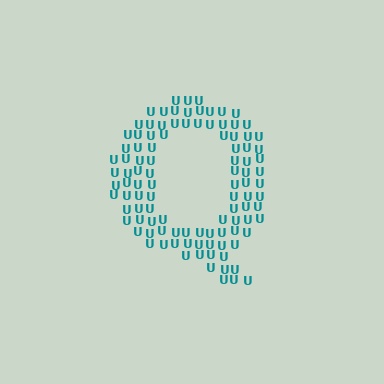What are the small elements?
The small elements are letter U's.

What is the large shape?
The large shape is the letter Q.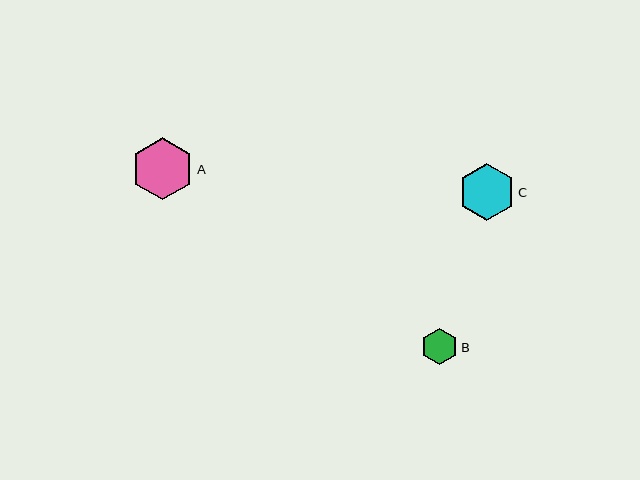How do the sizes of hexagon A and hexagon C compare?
Hexagon A and hexagon C are approximately the same size.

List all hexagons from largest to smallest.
From largest to smallest: A, C, B.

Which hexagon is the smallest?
Hexagon B is the smallest with a size of approximately 36 pixels.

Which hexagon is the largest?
Hexagon A is the largest with a size of approximately 62 pixels.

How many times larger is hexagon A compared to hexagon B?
Hexagon A is approximately 1.7 times the size of hexagon B.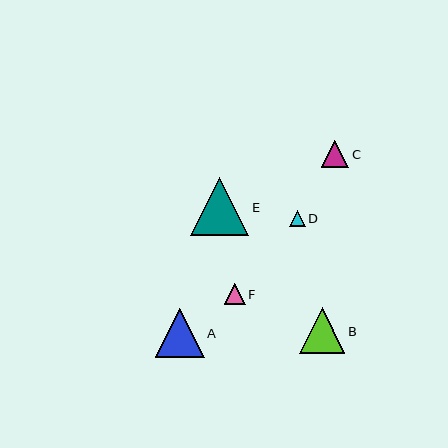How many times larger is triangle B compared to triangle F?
Triangle B is approximately 2.3 times the size of triangle F.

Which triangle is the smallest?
Triangle D is the smallest with a size of approximately 16 pixels.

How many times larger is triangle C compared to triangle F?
Triangle C is approximately 1.3 times the size of triangle F.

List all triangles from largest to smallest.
From largest to smallest: E, A, B, C, F, D.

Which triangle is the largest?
Triangle E is the largest with a size of approximately 58 pixels.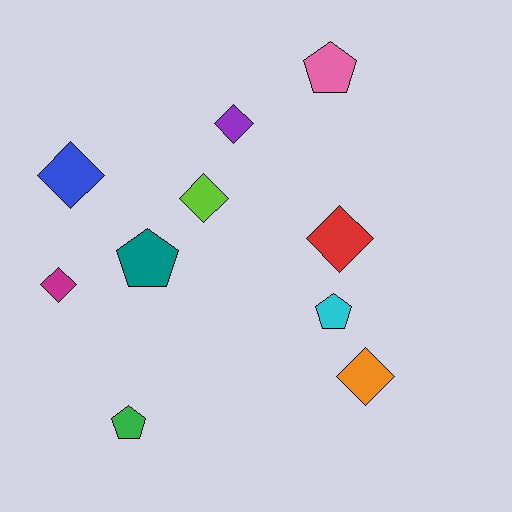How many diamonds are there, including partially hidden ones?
There are 6 diamonds.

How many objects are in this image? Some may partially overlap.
There are 10 objects.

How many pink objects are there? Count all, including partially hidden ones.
There is 1 pink object.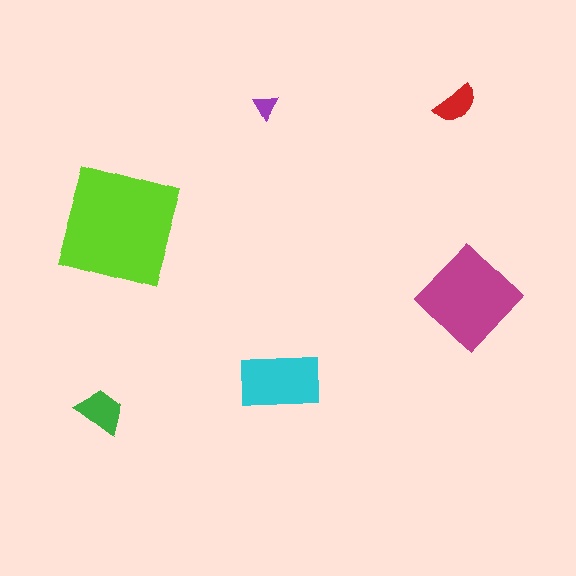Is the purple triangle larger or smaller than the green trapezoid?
Smaller.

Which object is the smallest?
The purple triangle.